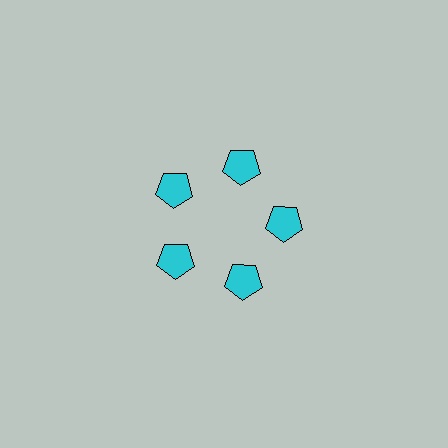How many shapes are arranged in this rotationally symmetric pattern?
There are 5 shapes, arranged in 5 groups of 1.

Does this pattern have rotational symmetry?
Yes, this pattern has 5-fold rotational symmetry. It looks the same after rotating 72 degrees around the center.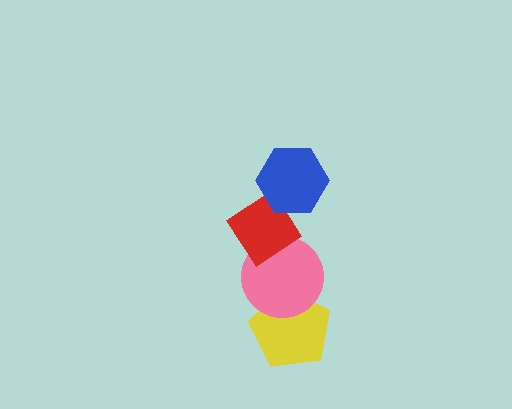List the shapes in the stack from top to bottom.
From top to bottom: the blue hexagon, the red diamond, the pink circle, the yellow pentagon.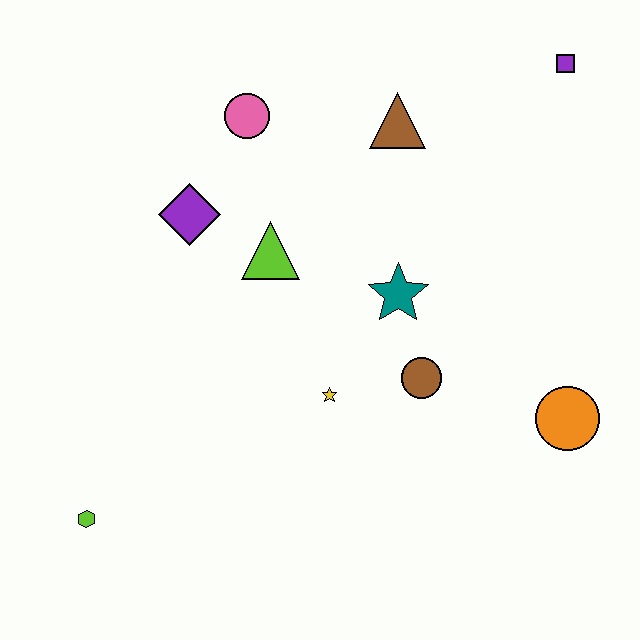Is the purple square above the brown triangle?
Yes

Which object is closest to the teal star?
The brown circle is closest to the teal star.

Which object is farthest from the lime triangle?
The purple square is farthest from the lime triangle.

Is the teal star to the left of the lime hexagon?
No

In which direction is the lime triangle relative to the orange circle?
The lime triangle is to the left of the orange circle.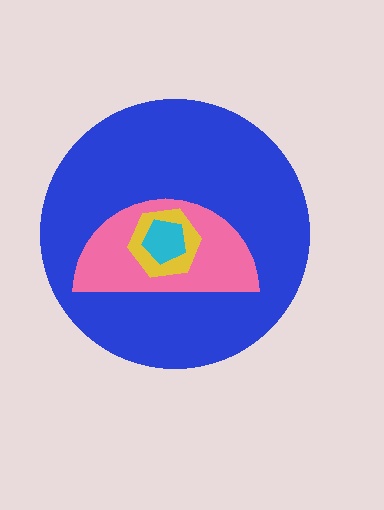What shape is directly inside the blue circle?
The pink semicircle.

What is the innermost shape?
The cyan pentagon.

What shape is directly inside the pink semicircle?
The yellow hexagon.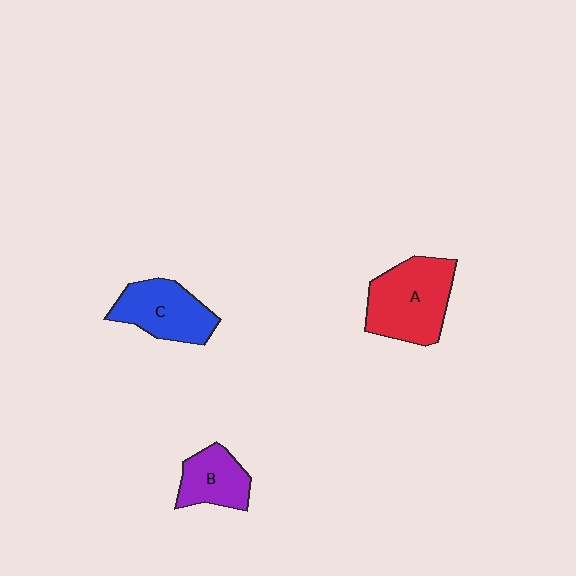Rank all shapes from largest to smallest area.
From largest to smallest: A (red), C (blue), B (purple).